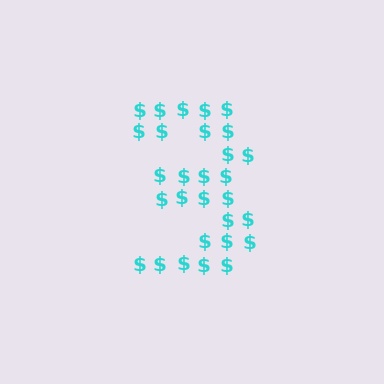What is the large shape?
The large shape is the digit 3.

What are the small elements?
The small elements are dollar signs.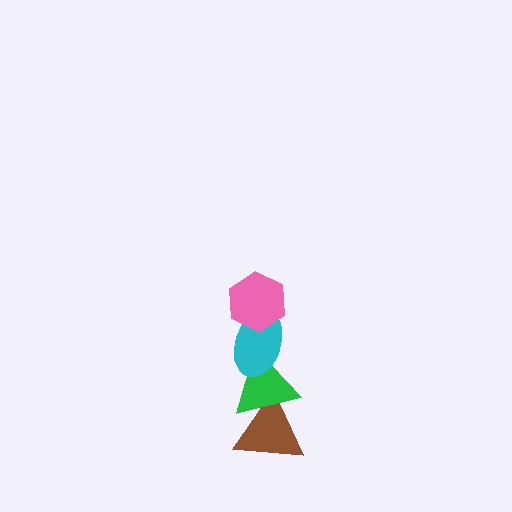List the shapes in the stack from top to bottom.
From top to bottom: the pink hexagon, the cyan ellipse, the green triangle, the brown triangle.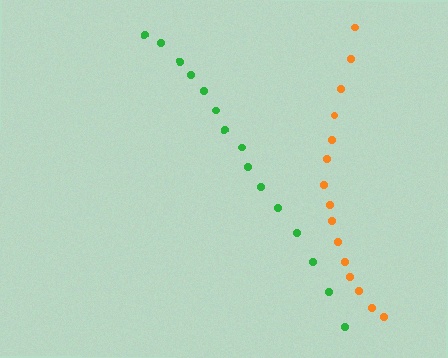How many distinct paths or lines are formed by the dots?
There are 2 distinct paths.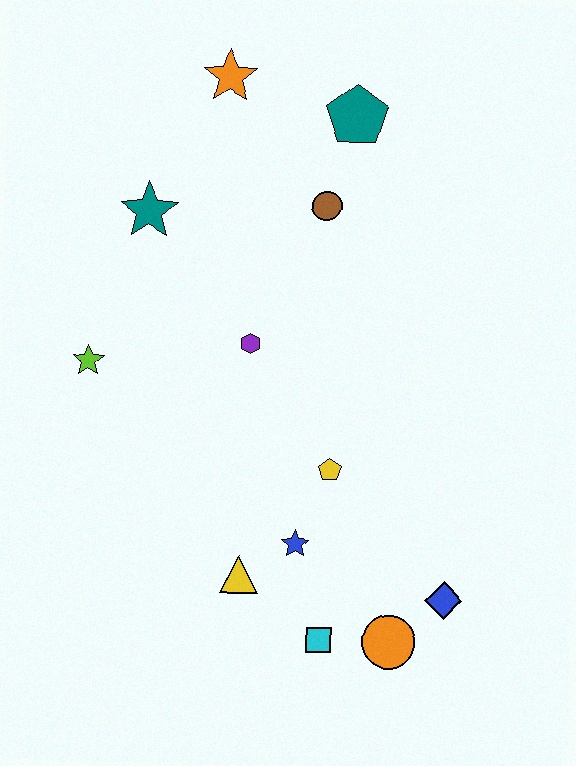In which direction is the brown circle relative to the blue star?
The brown circle is above the blue star.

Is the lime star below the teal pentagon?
Yes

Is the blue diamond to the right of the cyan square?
Yes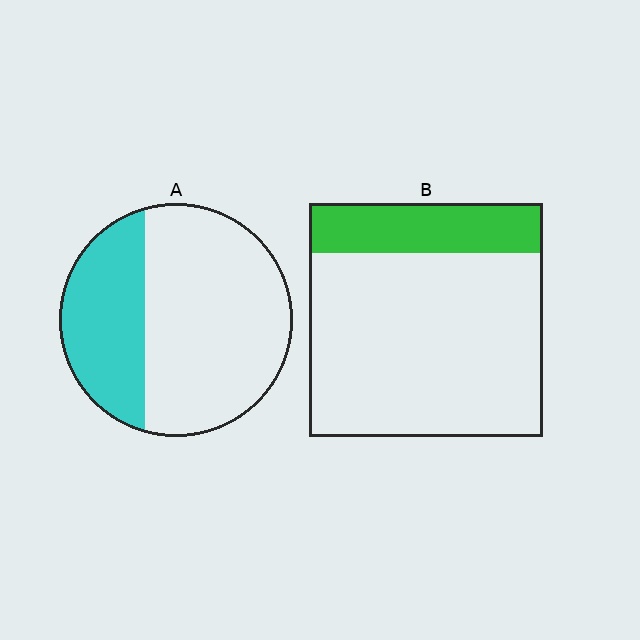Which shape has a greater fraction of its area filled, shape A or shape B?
Shape A.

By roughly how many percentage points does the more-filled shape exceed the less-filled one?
By roughly 10 percentage points (A over B).